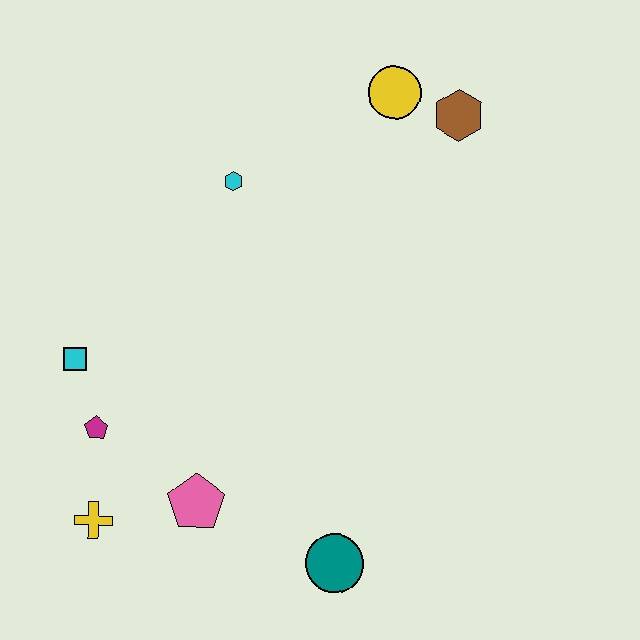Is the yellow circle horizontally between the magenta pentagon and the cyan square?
No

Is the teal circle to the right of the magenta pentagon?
Yes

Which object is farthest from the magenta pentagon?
The brown hexagon is farthest from the magenta pentagon.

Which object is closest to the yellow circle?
The brown hexagon is closest to the yellow circle.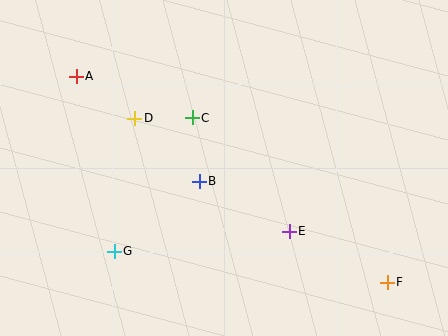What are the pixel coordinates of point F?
Point F is at (387, 282).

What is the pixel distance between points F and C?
The distance between F and C is 255 pixels.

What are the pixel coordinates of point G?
Point G is at (114, 251).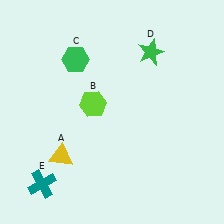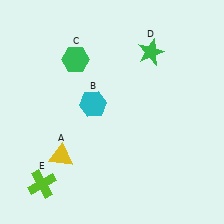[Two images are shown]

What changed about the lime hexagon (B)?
In Image 1, B is lime. In Image 2, it changed to cyan.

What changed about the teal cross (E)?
In Image 1, E is teal. In Image 2, it changed to lime.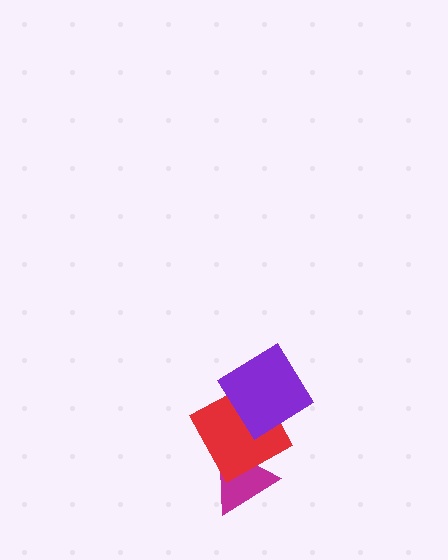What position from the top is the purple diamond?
The purple diamond is 1st from the top.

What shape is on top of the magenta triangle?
The red square is on top of the magenta triangle.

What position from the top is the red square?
The red square is 2nd from the top.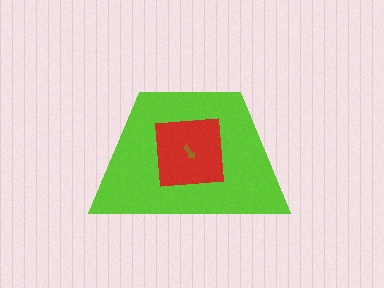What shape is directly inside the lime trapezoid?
The red square.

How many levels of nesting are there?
3.